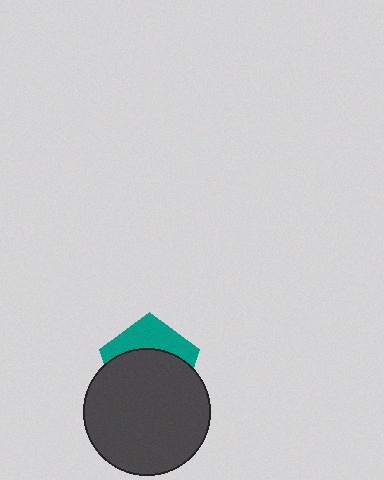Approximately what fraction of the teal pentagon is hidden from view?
Roughly 65% of the teal pentagon is hidden behind the dark gray circle.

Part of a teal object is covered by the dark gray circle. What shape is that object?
It is a pentagon.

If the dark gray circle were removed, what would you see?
You would see the complete teal pentagon.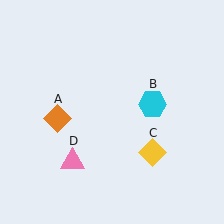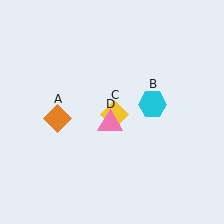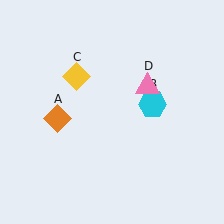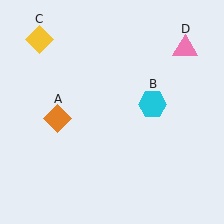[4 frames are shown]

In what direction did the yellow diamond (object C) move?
The yellow diamond (object C) moved up and to the left.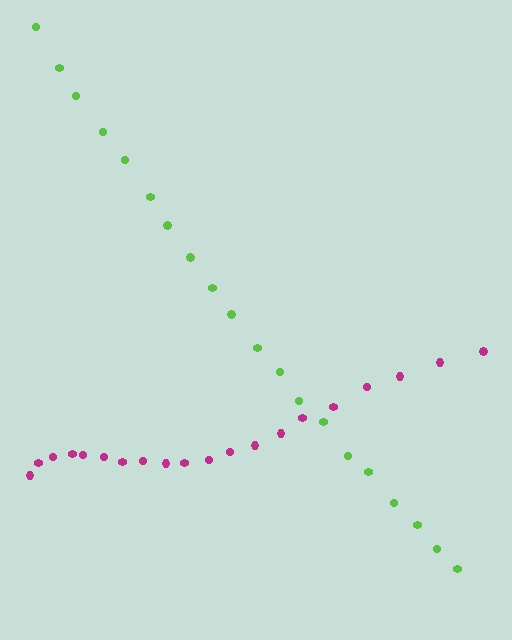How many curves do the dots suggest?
There are 2 distinct paths.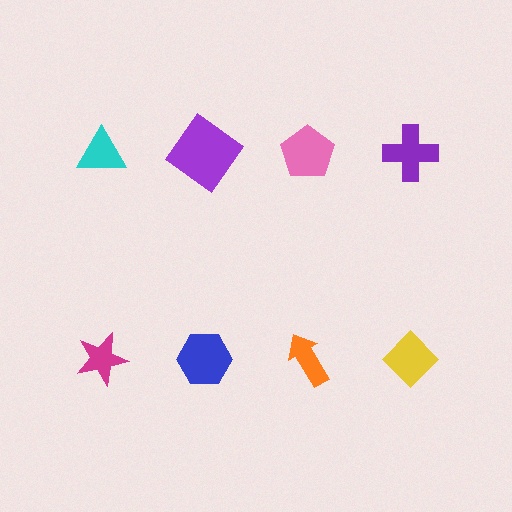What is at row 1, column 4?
A purple cross.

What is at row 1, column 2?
A purple diamond.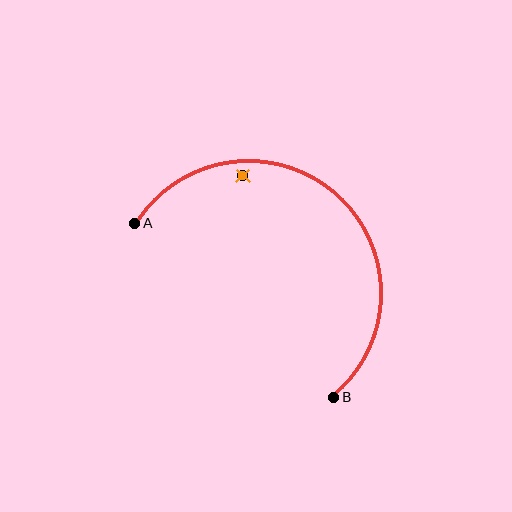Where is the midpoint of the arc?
The arc midpoint is the point on the curve farthest from the straight line joining A and B. It sits above and to the right of that line.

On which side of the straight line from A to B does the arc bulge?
The arc bulges above and to the right of the straight line connecting A and B.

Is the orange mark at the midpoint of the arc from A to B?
No — the orange mark does not lie on the arc at all. It sits slightly inside the curve.